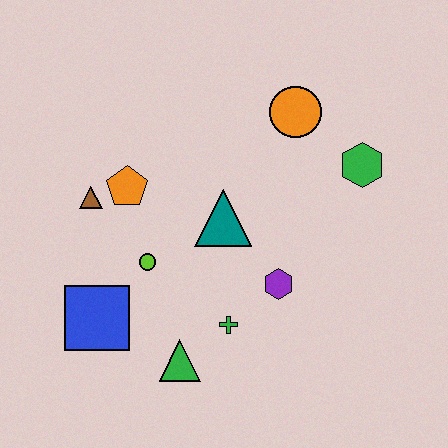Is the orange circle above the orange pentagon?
Yes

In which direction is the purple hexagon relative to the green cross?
The purple hexagon is to the right of the green cross.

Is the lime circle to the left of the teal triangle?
Yes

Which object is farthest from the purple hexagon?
The brown triangle is farthest from the purple hexagon.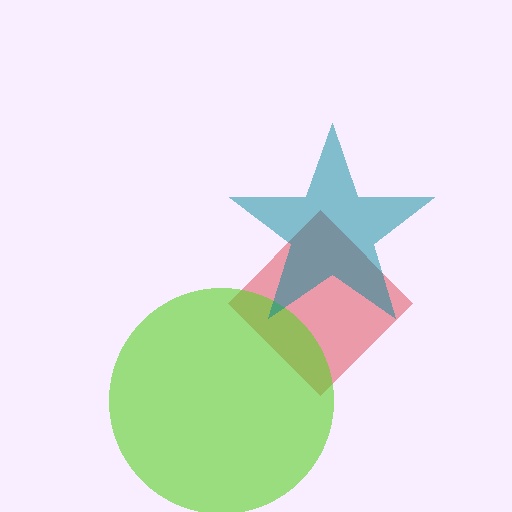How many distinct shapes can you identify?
There are 3 distinct shapes: a red diamond, a lime circle, a teal star.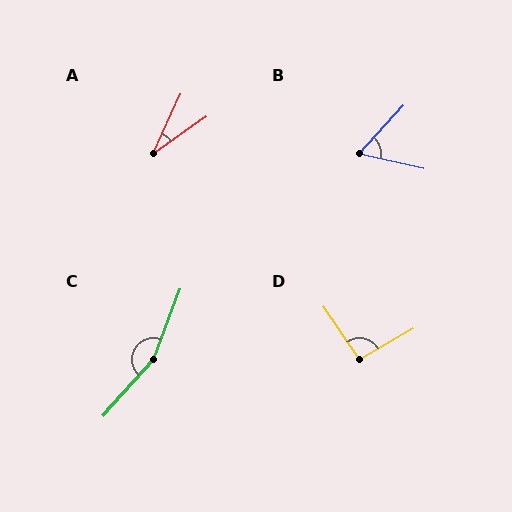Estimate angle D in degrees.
Approximately 94 degrees.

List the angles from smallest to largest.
A (30°), B (60°), D (94°), C (158°).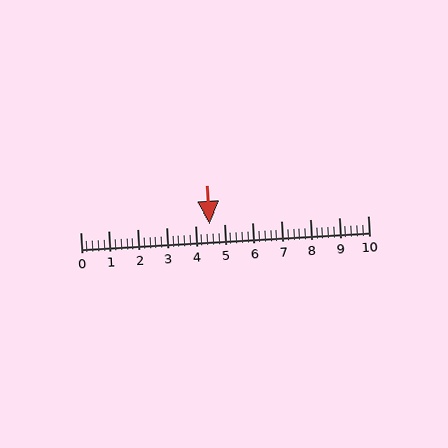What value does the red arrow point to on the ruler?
The red arrow points to approximately 4.5.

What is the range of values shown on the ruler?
The ruler shows values from 0 to 10.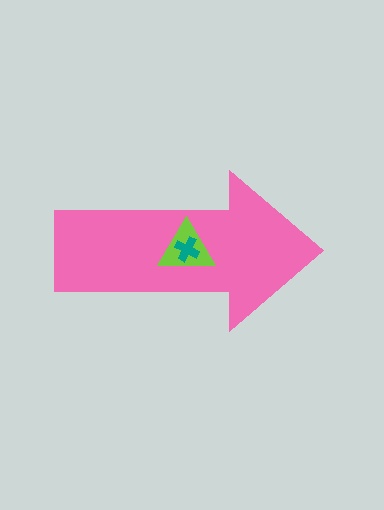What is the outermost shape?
The pink arrow.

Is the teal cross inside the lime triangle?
Yes.